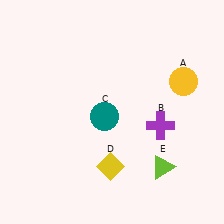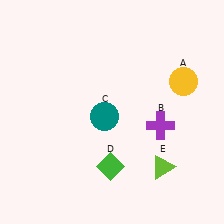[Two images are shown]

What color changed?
The diamond (D) changed from yellow in Image 1 to green in Image 2.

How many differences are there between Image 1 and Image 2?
There is 1 difference between the two images.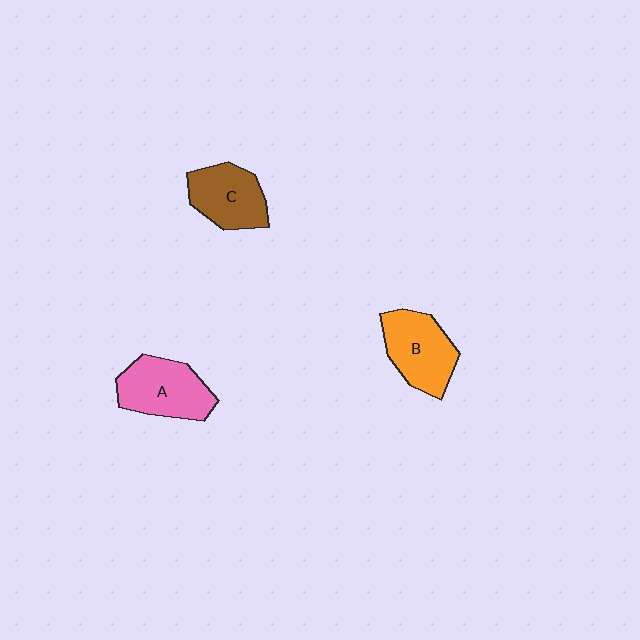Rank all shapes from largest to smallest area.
From largest to smallest: A (pink), B (orange), C (brown).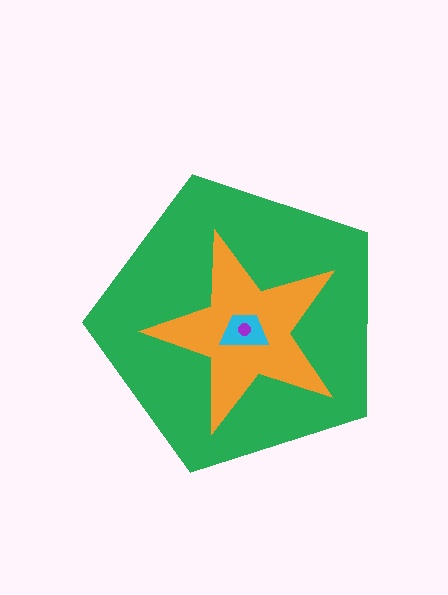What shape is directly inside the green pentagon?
The orange star.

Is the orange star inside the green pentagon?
Yes.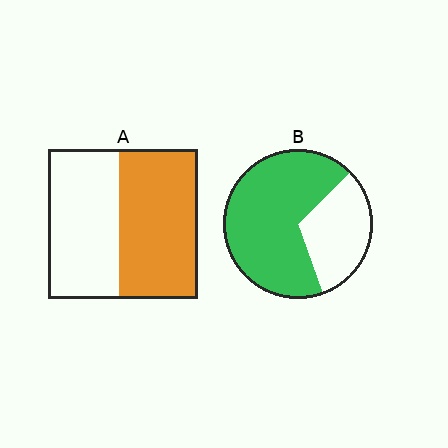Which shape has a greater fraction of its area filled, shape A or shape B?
Shape B.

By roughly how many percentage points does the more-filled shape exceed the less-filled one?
By roughly 15 percentage points (B over A).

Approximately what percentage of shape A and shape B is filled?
A is approximately 55% and B is approximately 70%.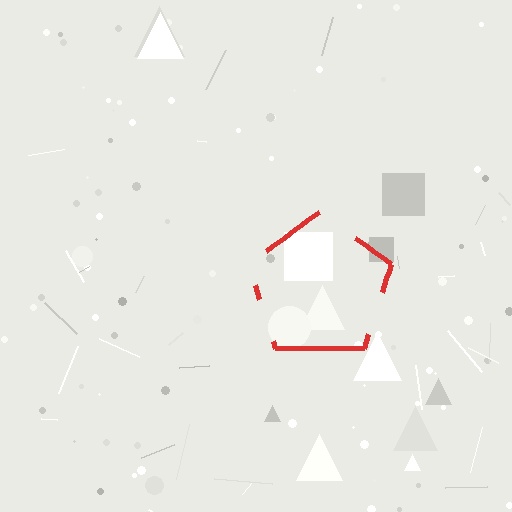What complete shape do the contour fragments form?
The contour fragments form a pentagon.